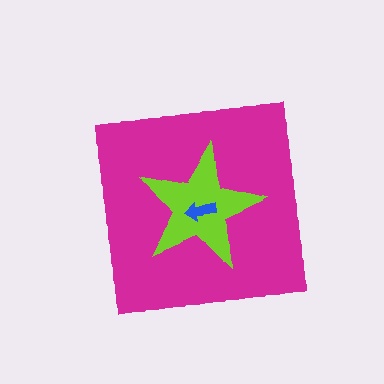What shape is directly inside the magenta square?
The lime star.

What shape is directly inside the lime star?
The blue arrow.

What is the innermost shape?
The blue arrow.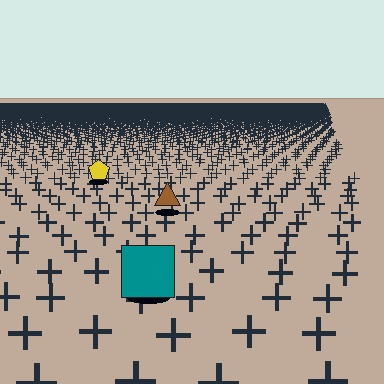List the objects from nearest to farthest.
From nearest to farthest: the teal square, the brown triangle, the yellow pentagon.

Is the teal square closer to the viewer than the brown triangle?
Yes. The teal square is closer — you can tell from the texture gradient: the ground texture is coarser near it.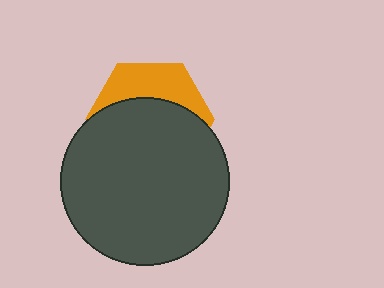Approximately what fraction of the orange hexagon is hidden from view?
Roughly 66% of the orange hexagon is hidden behind the dark gray circle.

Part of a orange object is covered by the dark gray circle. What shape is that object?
It is a hexagon.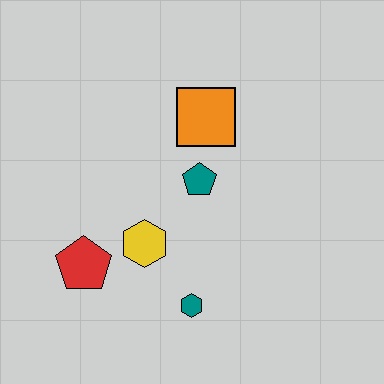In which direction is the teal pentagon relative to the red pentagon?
The teal pentagon is to the right of the red pentagon.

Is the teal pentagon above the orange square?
No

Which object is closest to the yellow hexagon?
The red pentagon is closest to the yellow hexagon.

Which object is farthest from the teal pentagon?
The red pentagon is farthest from the teal pentagon.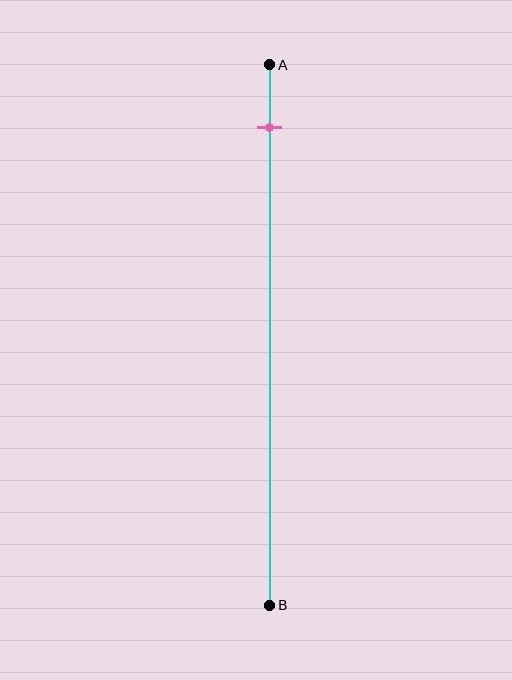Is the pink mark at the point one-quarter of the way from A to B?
No, the mark is at about 10% from A, not at the 25% one-quarter point.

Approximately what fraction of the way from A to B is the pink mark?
The pink mark is approximately 10% of the way from A to B.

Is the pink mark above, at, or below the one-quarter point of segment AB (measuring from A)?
The pink mark is above the one-quarter point of segment AB.